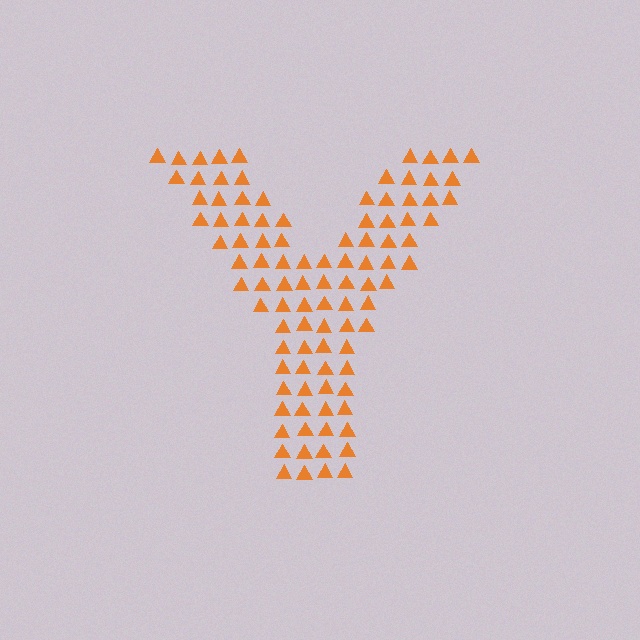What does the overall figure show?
The overall figure shows the letter Y.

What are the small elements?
The small elements are triangles.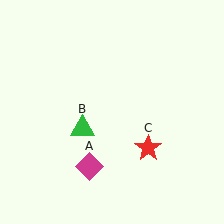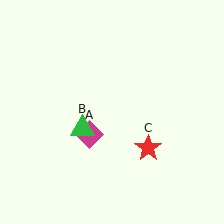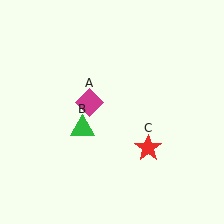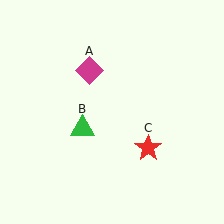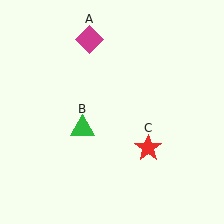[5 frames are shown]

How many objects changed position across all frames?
1 object changed position: magenta diamond (object A).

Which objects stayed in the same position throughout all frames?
Green triangle (object B) and red star (object C) remained stationary.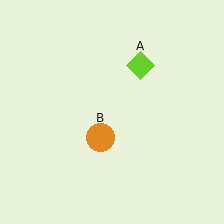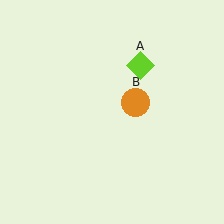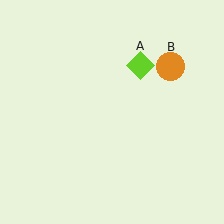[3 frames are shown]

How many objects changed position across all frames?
1 object changed position: orange circle (object B).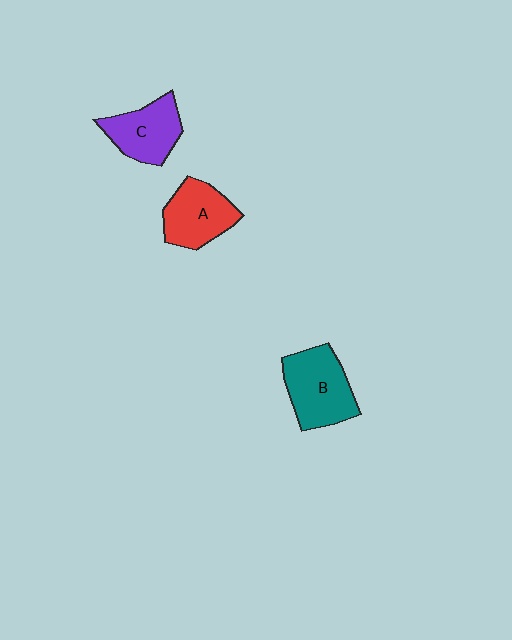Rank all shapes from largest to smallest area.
From largest to smallest: B (teal), A (red), C (purple).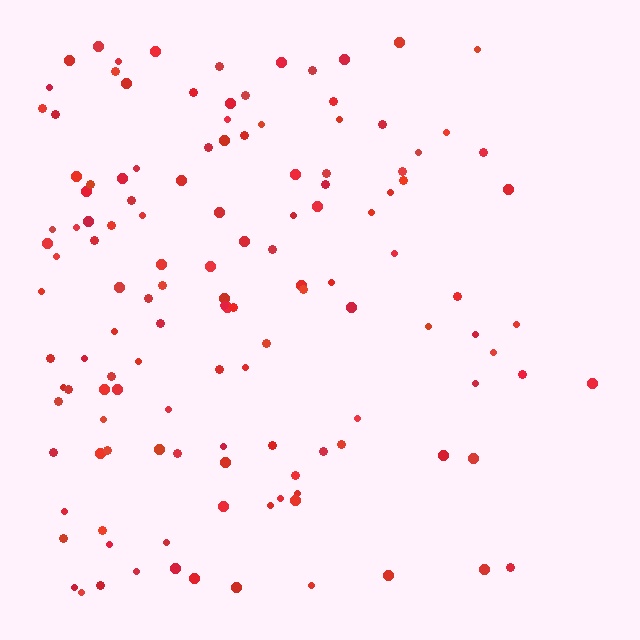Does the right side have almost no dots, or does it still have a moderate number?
Still a moderate number, just noticeably fewer than the left.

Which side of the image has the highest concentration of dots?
The left.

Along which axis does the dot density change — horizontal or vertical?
Horizontal.